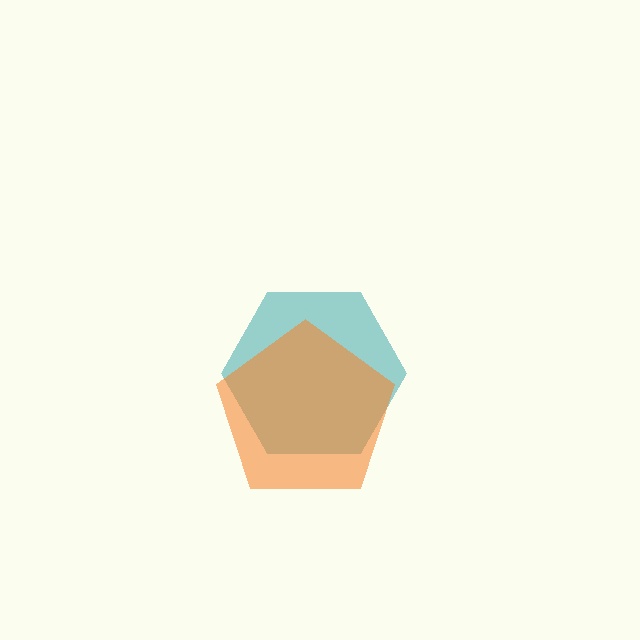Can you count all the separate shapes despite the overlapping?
Yes, there are 2 separate shapes.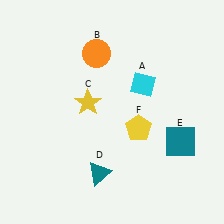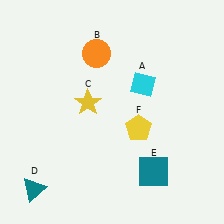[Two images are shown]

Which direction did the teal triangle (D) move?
The teal triangle (D) moved left.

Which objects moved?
The objects that moved are: the teal triangle (D), the teal square (E).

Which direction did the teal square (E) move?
The teal square (E) moved down.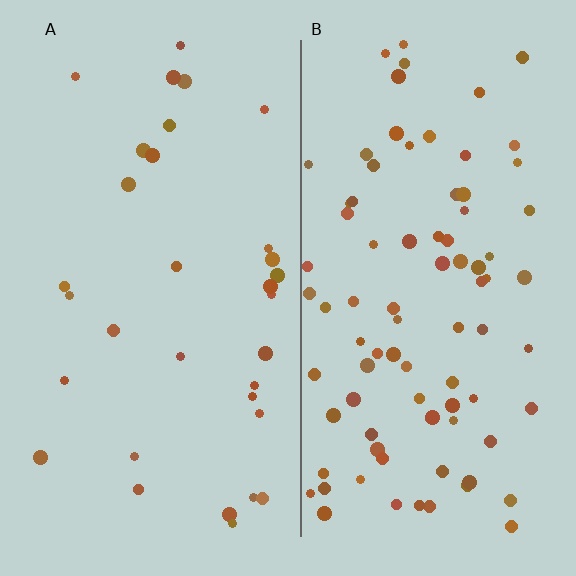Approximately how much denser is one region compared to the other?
Approximately 2.7× — region B over region A.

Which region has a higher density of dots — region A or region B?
B (the right).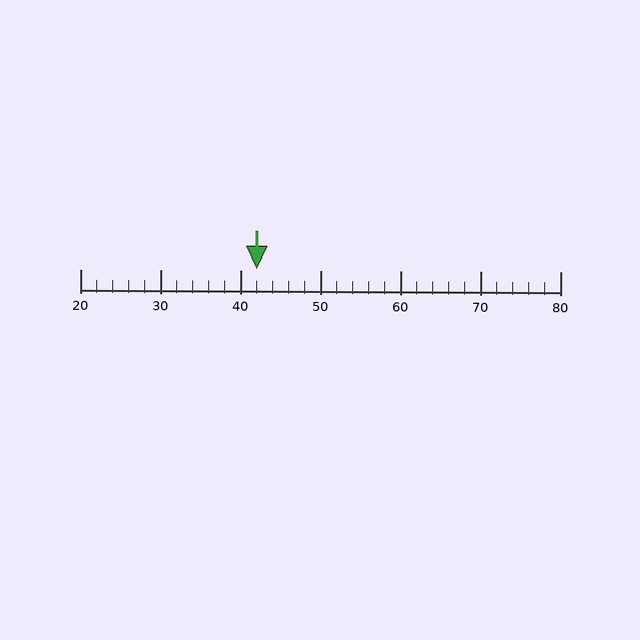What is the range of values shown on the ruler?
The ruler shows values from 20 to 80.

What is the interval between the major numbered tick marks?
The major tick marks are spaced 10 units apart.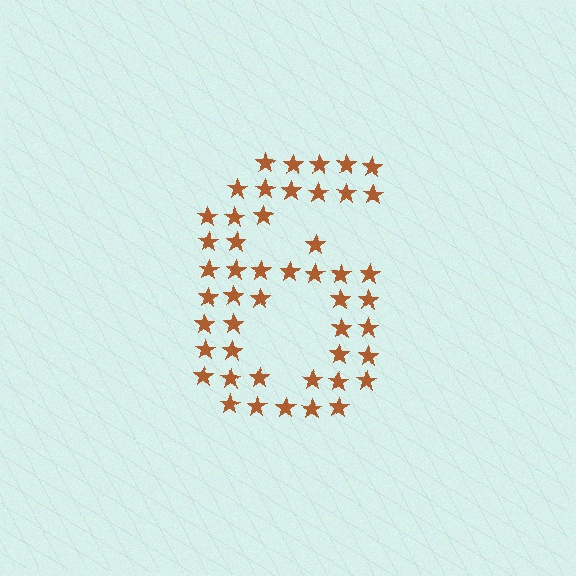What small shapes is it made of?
It is made of small stars.